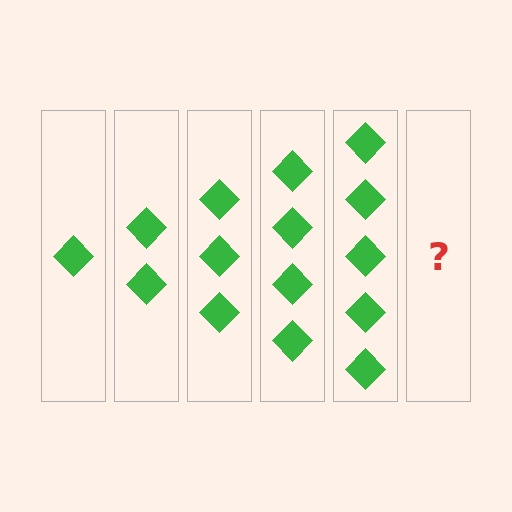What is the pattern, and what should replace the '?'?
The pattern is that each step adds one more diamond. The '?' should be 6 diamonds.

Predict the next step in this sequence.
The next step is 6 diamonds.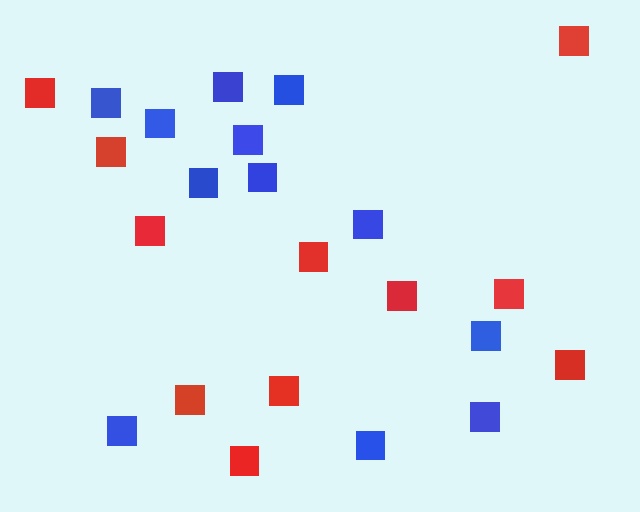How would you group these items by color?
There are 2 groups: one group of red squares (11) and one group of blue squares (12).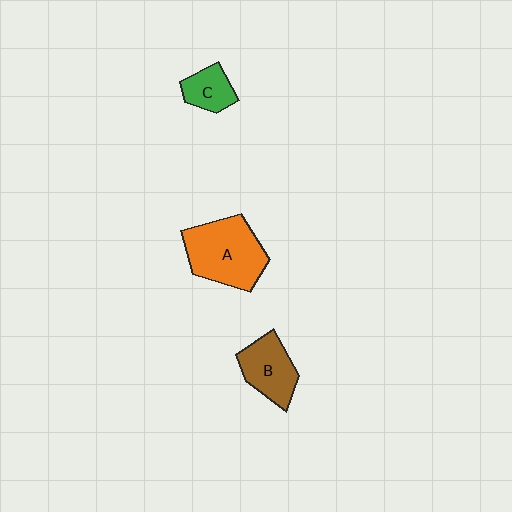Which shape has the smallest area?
Shape C (green).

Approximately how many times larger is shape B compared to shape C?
Approximately 1.6 times.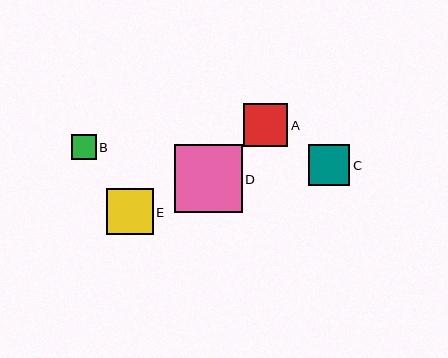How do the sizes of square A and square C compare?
Square A and square C are approximately the same size.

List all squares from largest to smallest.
From largest to smallest: D, E, A, C, B.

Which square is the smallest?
Square B is the smallest with a size of approximately 25 pixels.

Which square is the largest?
Square D is the largest with a size of approximately 68 pixels.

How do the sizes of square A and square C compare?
Square A and square C are approximately the same size.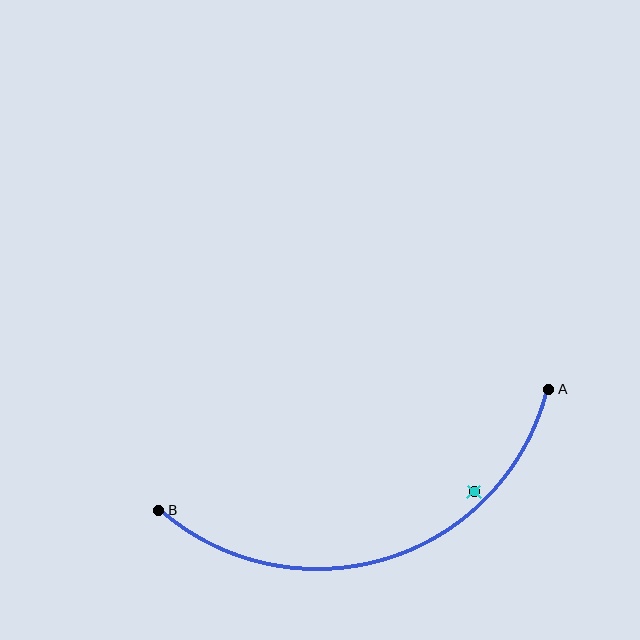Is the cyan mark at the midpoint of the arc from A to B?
No — the cyan mark does not lie on the arc at all. It sits slightly inside the curve.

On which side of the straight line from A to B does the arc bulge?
The arc bulges below the straight line connecting A and B.